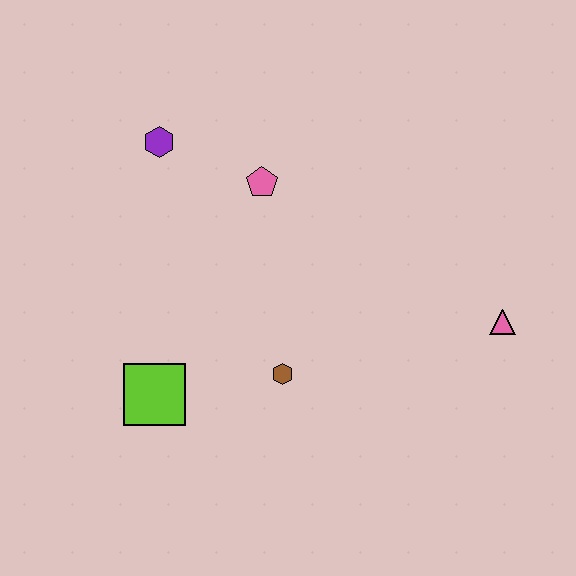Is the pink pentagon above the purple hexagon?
No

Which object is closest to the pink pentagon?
The purple hexagon is closest to the pink pentagon.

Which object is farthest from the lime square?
The pink triangle is farthest from the lime square.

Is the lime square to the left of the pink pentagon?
Yes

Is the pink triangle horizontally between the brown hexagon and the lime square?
No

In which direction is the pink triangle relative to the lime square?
The pink triangle is to the right of the lime square.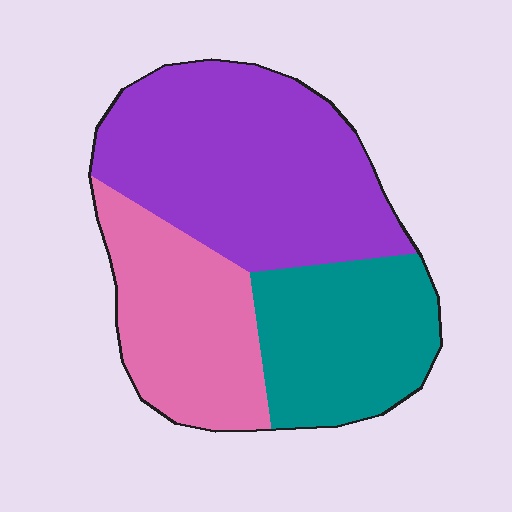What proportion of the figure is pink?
Pink covers about 25% of the figure.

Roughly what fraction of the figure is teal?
Teal covers about 25% of the figure.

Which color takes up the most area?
Purple, at roughly 45%.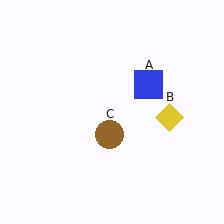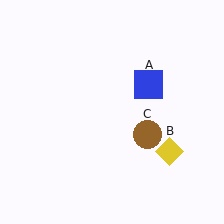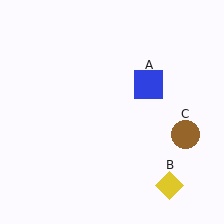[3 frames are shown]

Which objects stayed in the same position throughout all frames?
Blue square (object A) remained stationary.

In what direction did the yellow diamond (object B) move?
The yellow diamond (object B) moved down.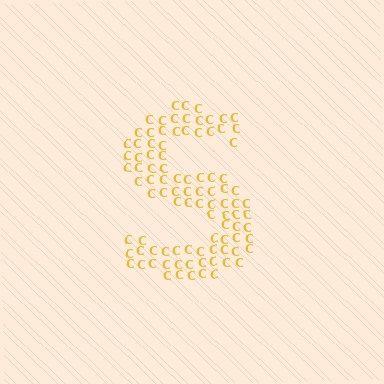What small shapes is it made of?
It is made of small letter C's.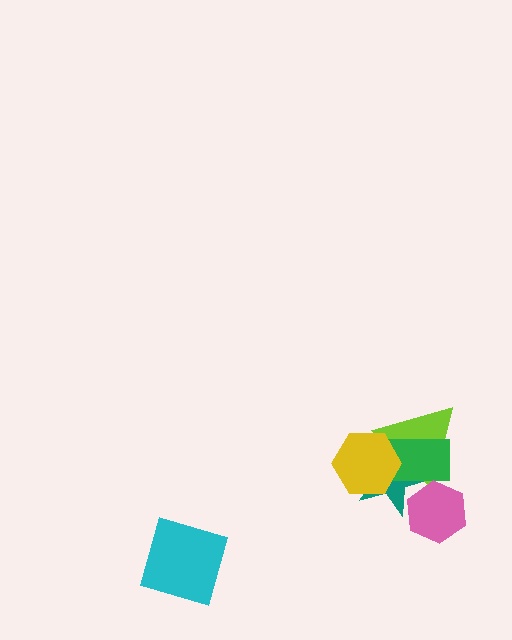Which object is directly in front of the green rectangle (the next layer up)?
The yellow hexagon is directly in front of the green rectangle.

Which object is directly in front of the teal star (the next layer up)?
The green rectangle is directly in front of the teal star.